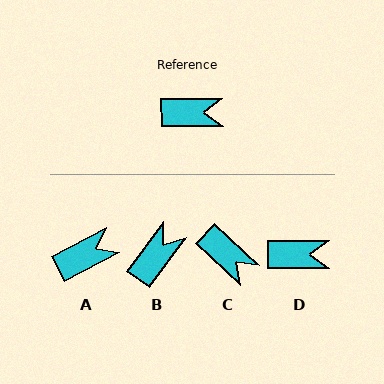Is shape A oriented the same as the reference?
No, it is off by about 27 degrees.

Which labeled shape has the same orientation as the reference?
D.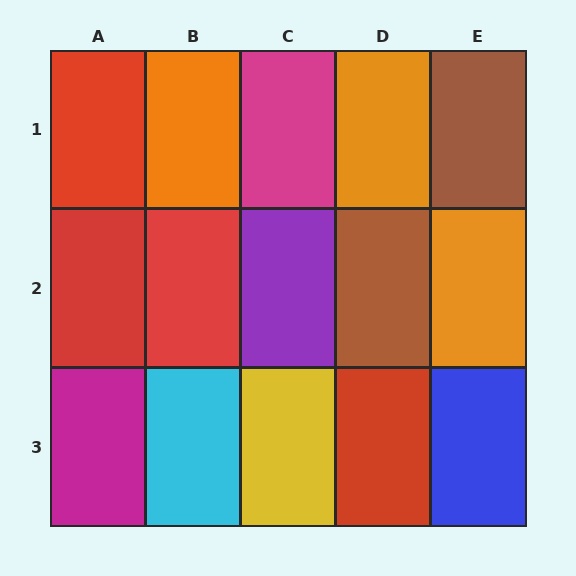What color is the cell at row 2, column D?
Brown.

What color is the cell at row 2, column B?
Red.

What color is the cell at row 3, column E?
Blue.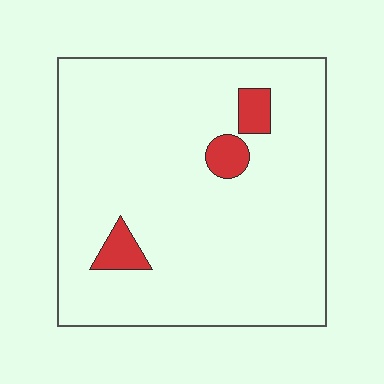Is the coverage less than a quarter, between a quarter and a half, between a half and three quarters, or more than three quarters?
Less than a quarter.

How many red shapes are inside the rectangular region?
3.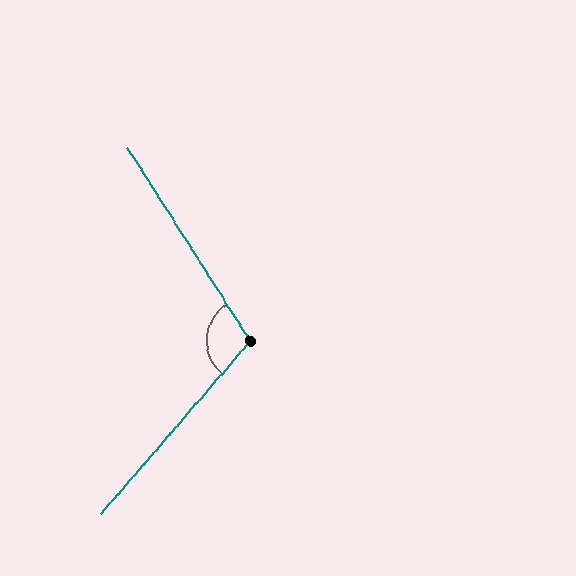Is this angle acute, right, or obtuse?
It is obtuse.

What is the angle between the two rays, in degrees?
Approximately 107 degrees.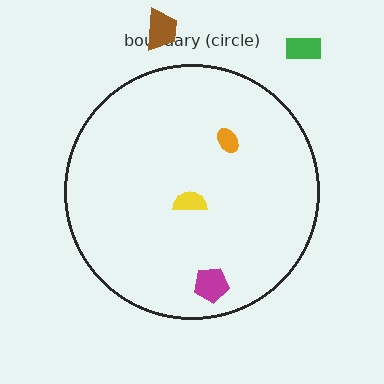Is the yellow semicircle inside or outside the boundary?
Inside.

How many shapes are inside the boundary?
3 inside, 2 outside.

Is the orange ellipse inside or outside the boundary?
Inside.